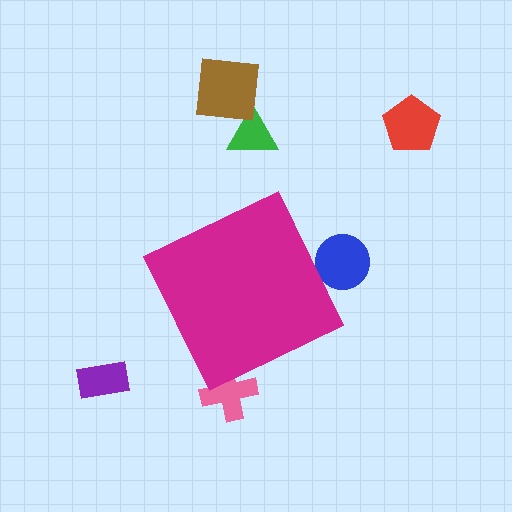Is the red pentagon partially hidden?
No, the red pentagon is fully visible.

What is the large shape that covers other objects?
A magenta diamond.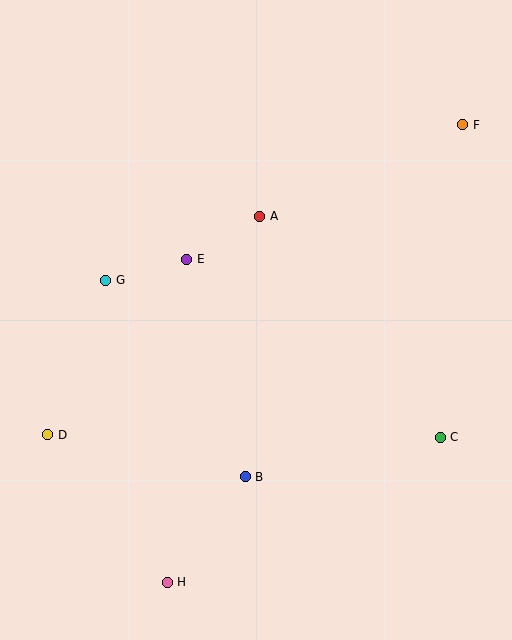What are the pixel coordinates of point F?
Point F is at (463, 125).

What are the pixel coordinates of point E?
Point E is at (187, 259).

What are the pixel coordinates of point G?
Point G is at (106, 280).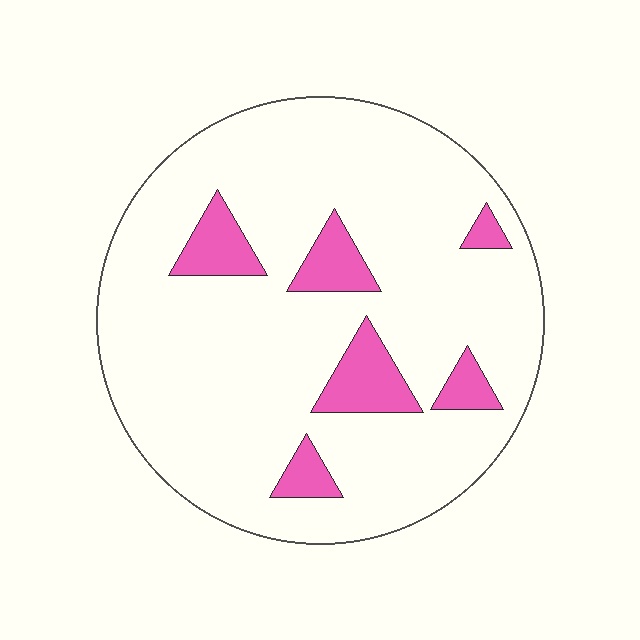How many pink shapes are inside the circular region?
6.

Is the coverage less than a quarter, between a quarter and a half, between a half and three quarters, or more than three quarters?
Less than a quarter.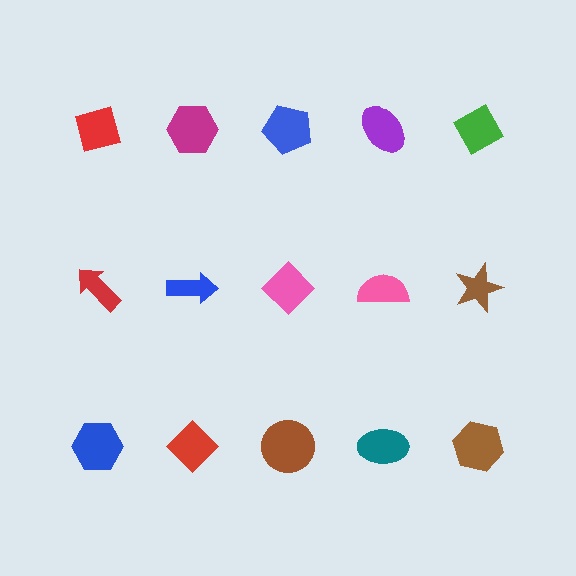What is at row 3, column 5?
A brown hexagon.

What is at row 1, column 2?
A magenta hexagon.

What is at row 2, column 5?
A brown star.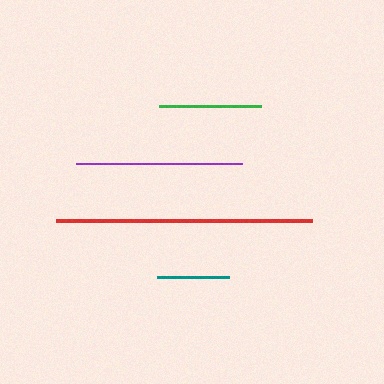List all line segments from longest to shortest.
From longest to shortest: red, purple, green, teal.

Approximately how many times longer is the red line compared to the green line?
The red line is approximately 2.5 times the length of the green line.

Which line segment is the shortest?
The teal line is the shortest at approximately 72 pixels.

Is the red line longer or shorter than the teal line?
The red line is longer than the teal line.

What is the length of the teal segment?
The teal segment is approximately 72 pixels long.